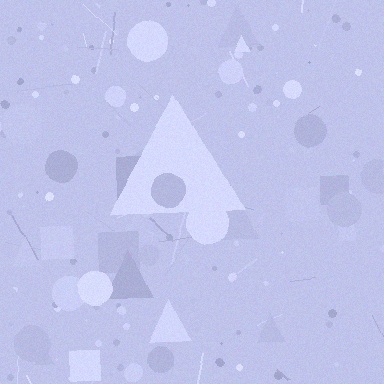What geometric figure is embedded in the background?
A triangle is embedded in the background.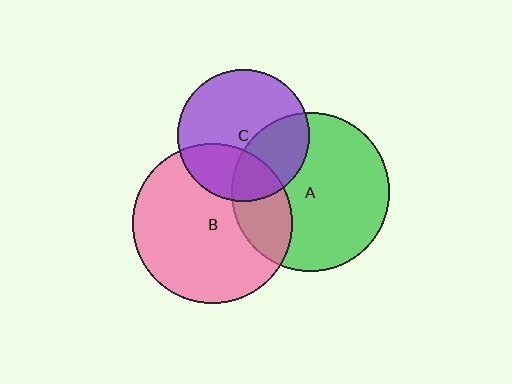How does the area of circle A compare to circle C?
Approximately 1.4 times.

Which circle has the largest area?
Circle B (pink).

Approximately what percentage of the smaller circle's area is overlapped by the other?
Approximately 35%.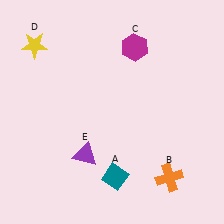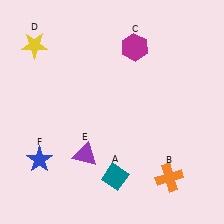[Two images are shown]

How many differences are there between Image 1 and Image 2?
There is 1 difference between the two images.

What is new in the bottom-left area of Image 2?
A blue star (F) was added in the bottom-left area of Image 2.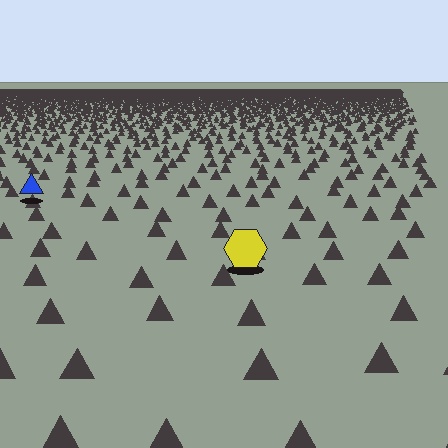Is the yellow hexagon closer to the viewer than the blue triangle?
Yes. The yellow hexagon is closer — you can tell from the texture gradient: the ground texture is coarser near it.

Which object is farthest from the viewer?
The blue triangle is farthest from the viewer. It appears smaller and the ground texture around it is denser.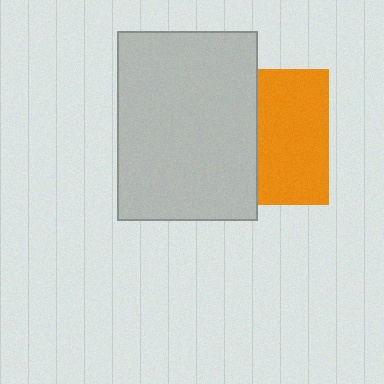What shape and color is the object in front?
The object in front is a light gray rectangle.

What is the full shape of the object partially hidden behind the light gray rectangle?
The partially hidden object is an orange square.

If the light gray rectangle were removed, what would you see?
You would see the complete orange square.